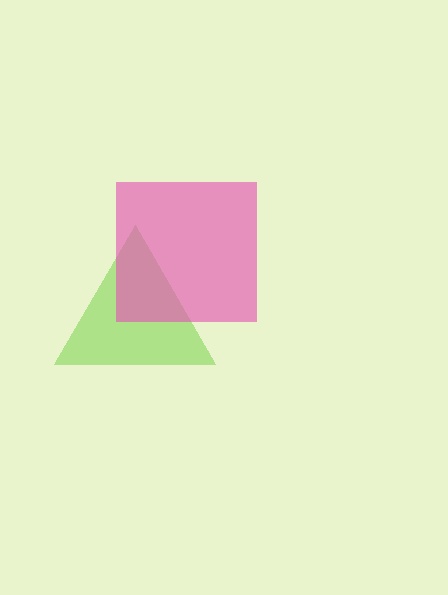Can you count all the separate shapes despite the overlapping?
Yes, there are 2 separate shapes.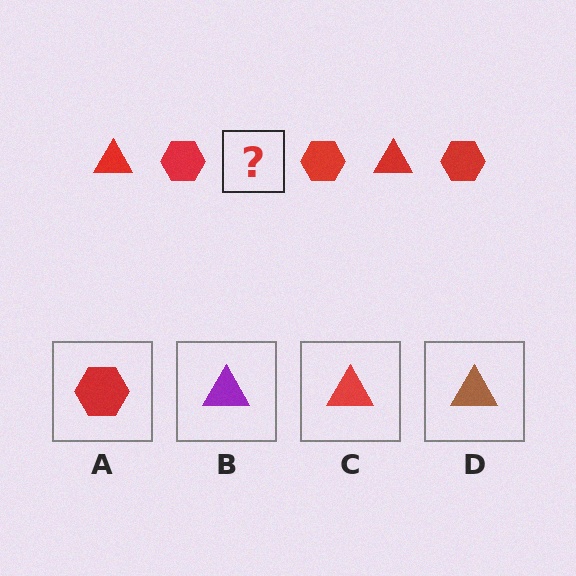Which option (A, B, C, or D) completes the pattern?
C.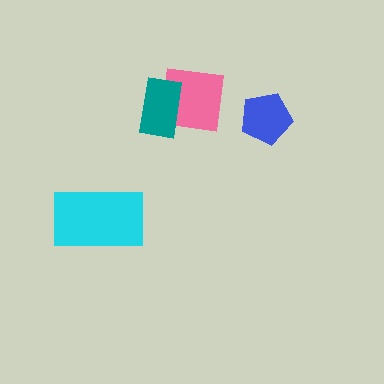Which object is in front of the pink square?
The teal rectangle is in front of the pink square.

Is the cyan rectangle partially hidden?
No, no other shape covers it.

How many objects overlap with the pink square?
1 object overlaps with the pink square.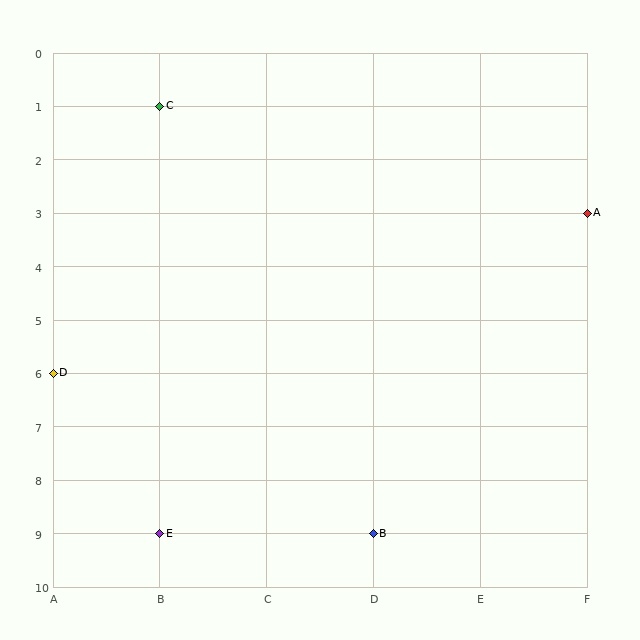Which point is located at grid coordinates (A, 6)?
Point D is at (A, 6).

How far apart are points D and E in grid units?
Points D and E are 1 column and 3 rows apart (about 3.2 grid units diagonally).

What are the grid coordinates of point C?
Point C is at grid coordinates (B, 1).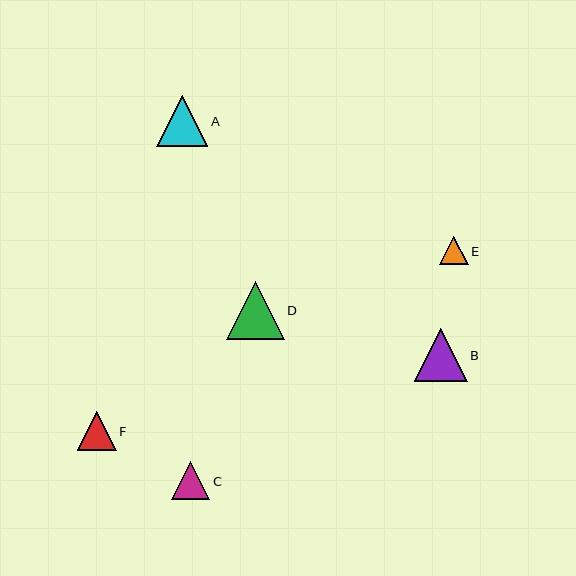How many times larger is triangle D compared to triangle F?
Triangle D is approximately 1.5 times the size of triangle F.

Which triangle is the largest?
Triangle D is the largest with a size of approximately 58 pixels.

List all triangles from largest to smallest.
From largest to smallest: D, B, A, F, C, E.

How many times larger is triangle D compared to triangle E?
Triangle D is approximately 2.0 times the size of triangle E.